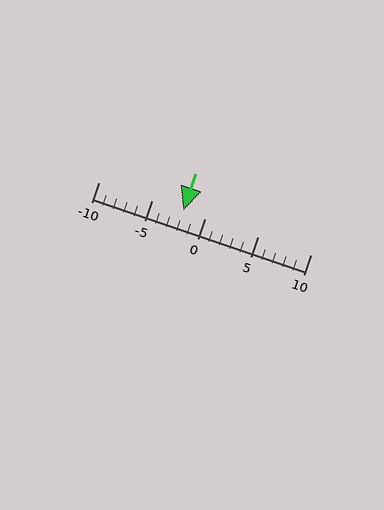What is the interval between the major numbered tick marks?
The major tick marks are spaced 5 units apart.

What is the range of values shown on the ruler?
The ruler shows values from -10 to 10.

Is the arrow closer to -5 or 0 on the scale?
The arrow is closer to 0.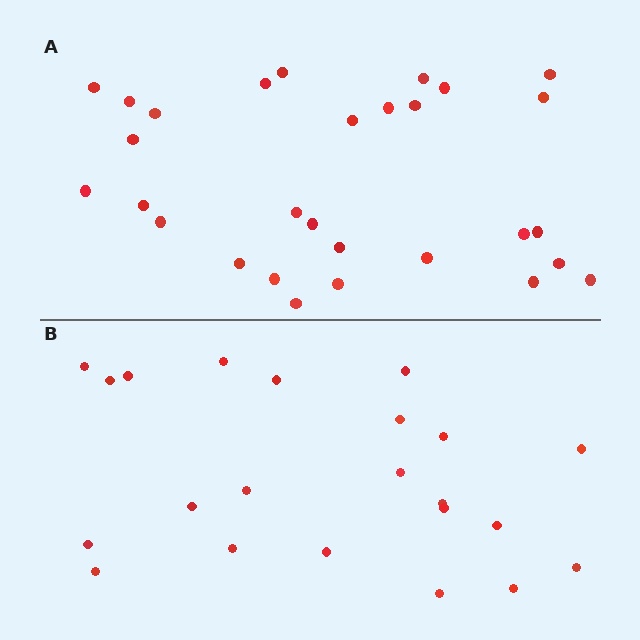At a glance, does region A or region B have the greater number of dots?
Region A (the top region) has more dots.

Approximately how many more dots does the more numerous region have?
Region A has roughly 8 or so more dots than region B.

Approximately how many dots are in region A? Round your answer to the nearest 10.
About 30 dots. (The exact count is 29, which rounds to 30.)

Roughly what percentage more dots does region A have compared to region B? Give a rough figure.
About 30% more.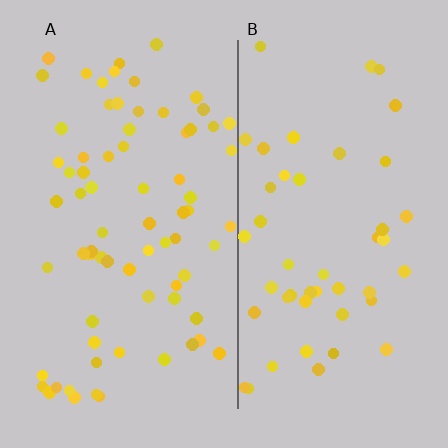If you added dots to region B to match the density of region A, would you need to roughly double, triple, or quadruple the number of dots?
Approximately double.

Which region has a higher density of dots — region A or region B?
A (the left).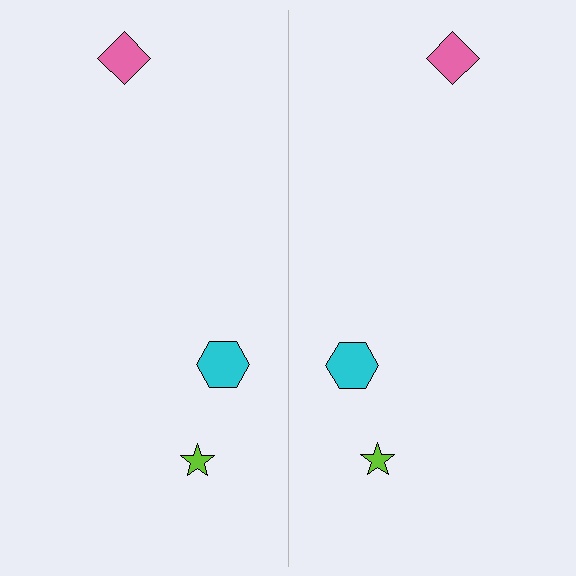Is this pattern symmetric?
Yes, this pattern has bilateral (reflection) symmetry.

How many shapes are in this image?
There are 6 shapes in this image.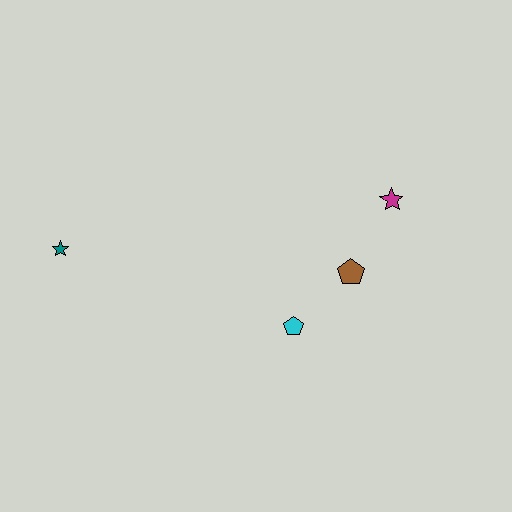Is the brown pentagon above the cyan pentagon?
Yes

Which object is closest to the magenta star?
The brown pentagon is closest to the magenta star.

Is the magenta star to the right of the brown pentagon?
Yes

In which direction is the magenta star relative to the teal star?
The magenta star is to the right of the teal star.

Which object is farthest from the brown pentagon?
The teal star is farthest from the brown pentagon.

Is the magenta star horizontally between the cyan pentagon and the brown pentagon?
No